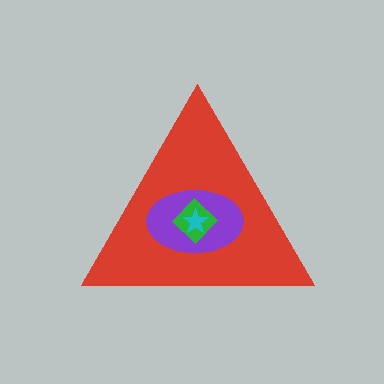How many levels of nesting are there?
4.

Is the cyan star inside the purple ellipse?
Yes.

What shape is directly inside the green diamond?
The cyan star.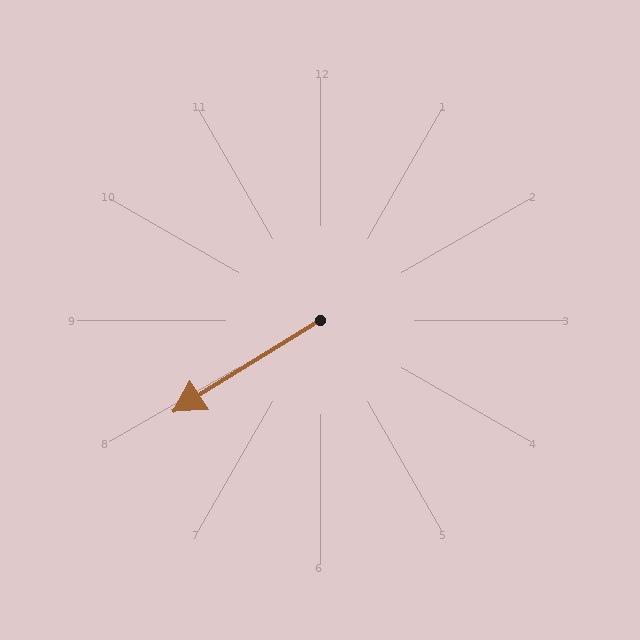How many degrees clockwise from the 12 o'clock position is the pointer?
Approximately 238 degrees.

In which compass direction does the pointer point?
Southwest.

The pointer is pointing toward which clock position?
Roughly 8 o'clock.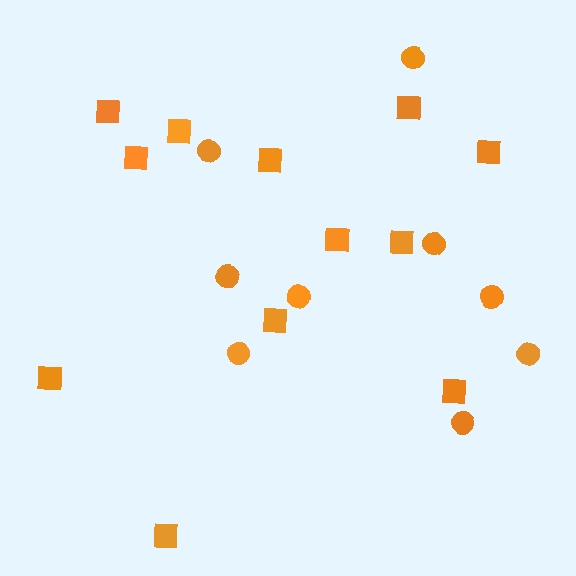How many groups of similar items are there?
There are 2 groups: one group of squares (12) and one group of circles (9).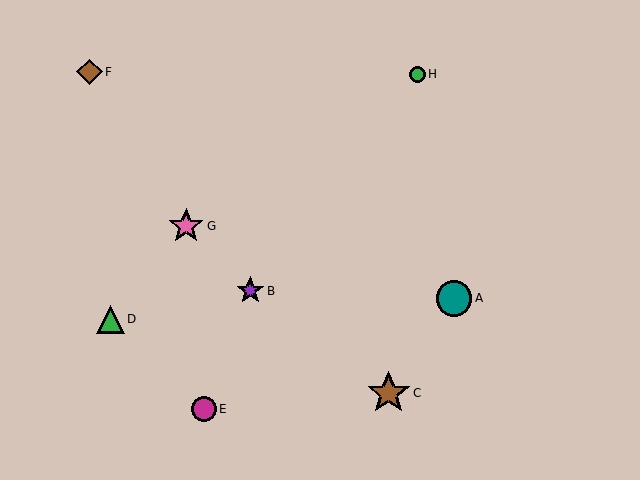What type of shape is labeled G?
Shape G is a pink star.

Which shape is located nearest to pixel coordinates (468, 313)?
The teal circle (labeled A) at (454, 298) is nearest to that location.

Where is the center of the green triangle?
The center of the green triangle is at (110, 319).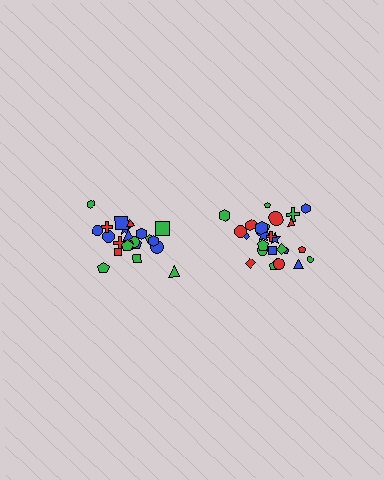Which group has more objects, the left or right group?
The right group.